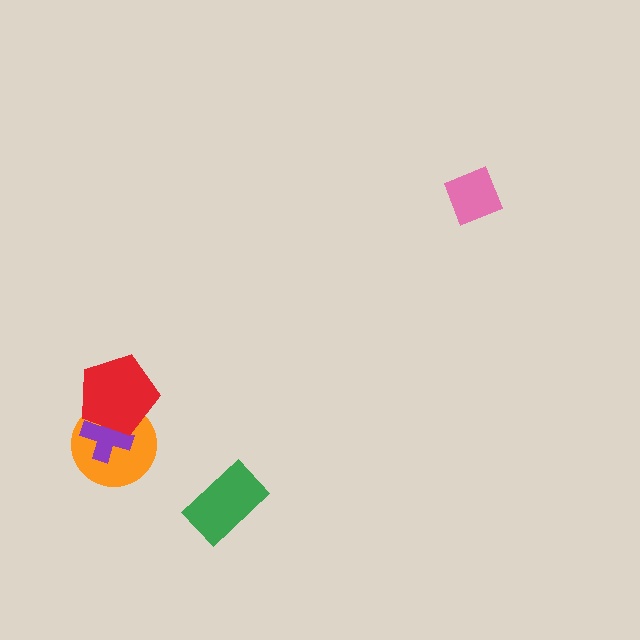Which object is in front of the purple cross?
The red pentagon is in front of the purple cross.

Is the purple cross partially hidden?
Yes, it is partially covered by another shape.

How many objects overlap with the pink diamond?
0 objects overlap with the pink diamond.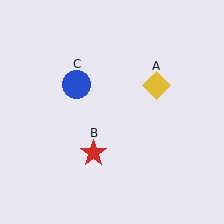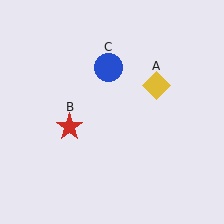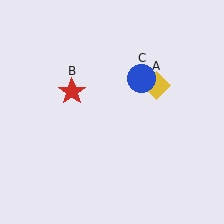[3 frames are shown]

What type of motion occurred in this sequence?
The red star (object B), blue circle (object C) rotated clockwise around the center of the scene.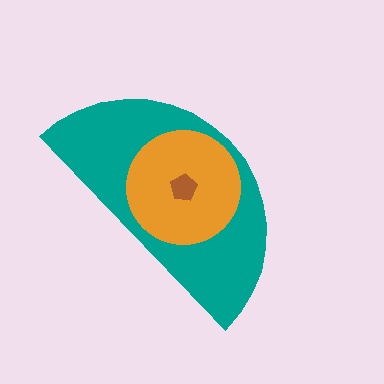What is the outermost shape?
The teal semicircle.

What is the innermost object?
The brown pentagon.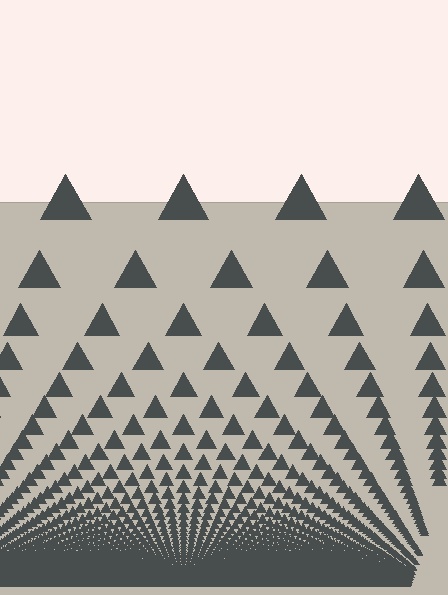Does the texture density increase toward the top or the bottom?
Density increases toward the bottom.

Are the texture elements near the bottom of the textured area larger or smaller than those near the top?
Smaller. The gradient is inverted — elements near the bottom are smaller and denser.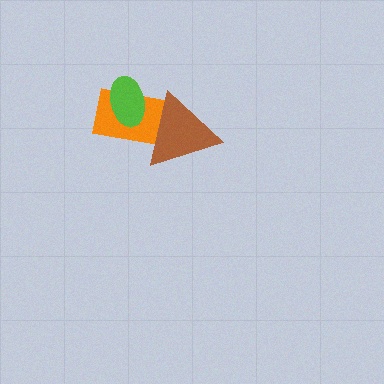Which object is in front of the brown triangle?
The lime ellipse is in front of the brown triangle.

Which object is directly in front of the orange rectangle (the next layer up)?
The brown triangle is directly in front of the orange rectangle.